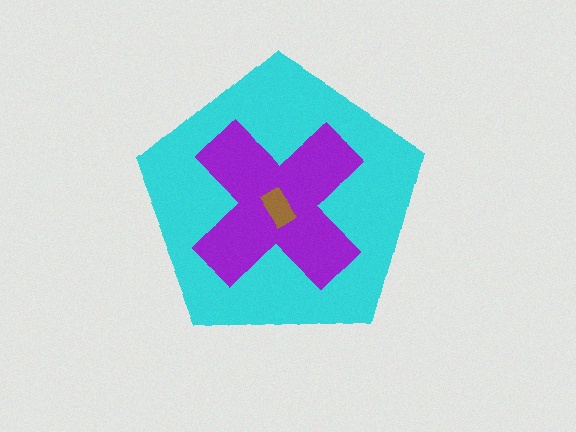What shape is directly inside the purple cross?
The brown rectangle.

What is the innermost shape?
The brown rectangle.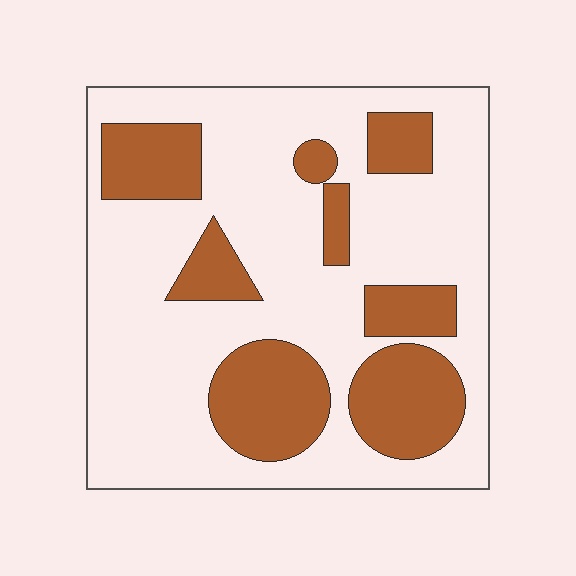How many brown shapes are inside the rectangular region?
8.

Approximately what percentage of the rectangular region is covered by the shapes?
Approximately 30%.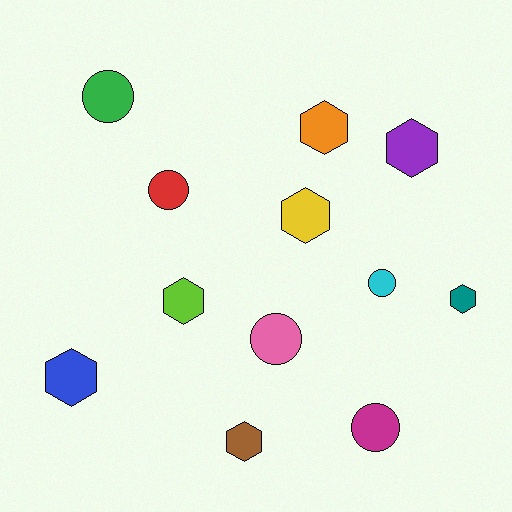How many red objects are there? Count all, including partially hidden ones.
There is 1 red object.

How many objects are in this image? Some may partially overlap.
There are 12 objects.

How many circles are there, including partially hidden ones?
There are 5 circles.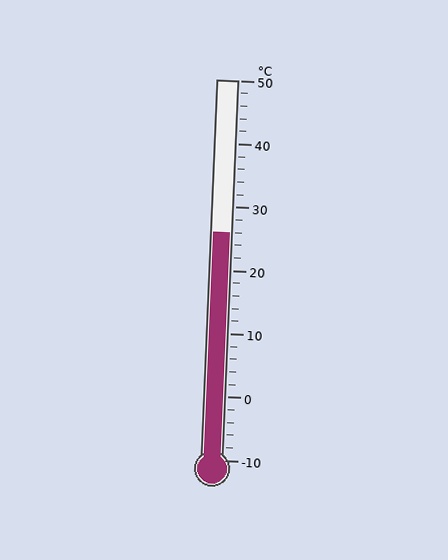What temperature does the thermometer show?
The thermometer shows approximately 26°C.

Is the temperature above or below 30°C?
The temperature is below 30°C.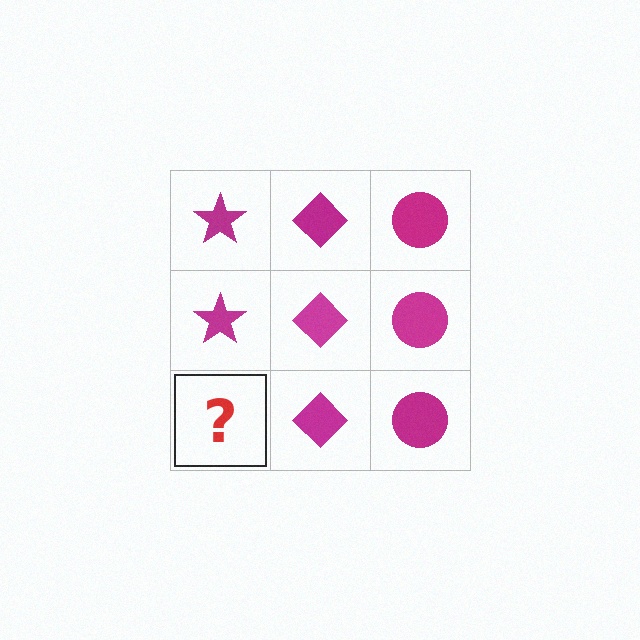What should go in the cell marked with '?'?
The missing cell should contain a magenta star.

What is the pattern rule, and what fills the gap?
The rule is that each column has a consistent shape. The gap should be filled with a magenta star.